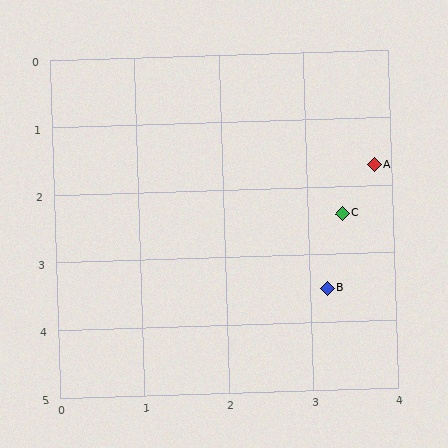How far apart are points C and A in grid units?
Points C and A are about 0.8 grid units apart.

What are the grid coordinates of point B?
Point B is at approximately (3.2, 3.5).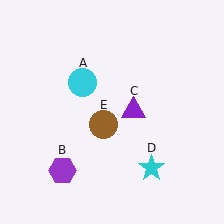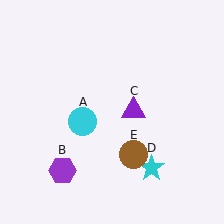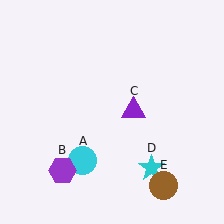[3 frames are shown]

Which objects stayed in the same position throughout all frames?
Purple hexagon (object B) and purple triangle (object C) and cyan star (object D) remained stationary.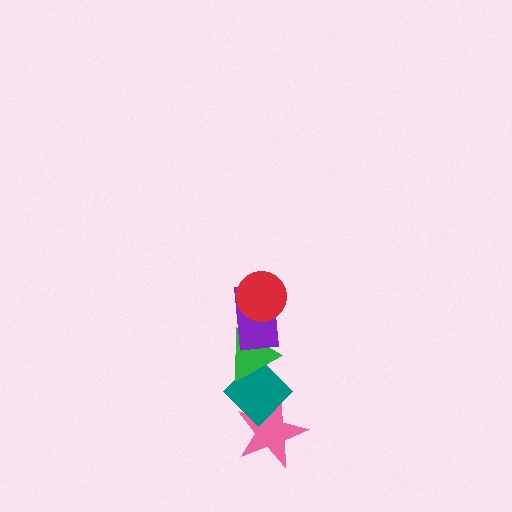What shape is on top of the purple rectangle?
The red circle is on top of the purple rectangle.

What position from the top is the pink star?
The pink star is 5th from the top.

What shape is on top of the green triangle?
The purple rectangle is on top of the green triangle.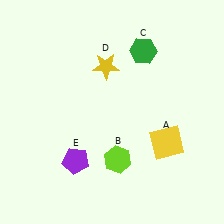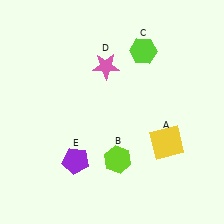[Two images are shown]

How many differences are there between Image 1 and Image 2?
There are 2 differences between the two images.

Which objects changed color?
C changed from green to lime. D changed from yellow to pink.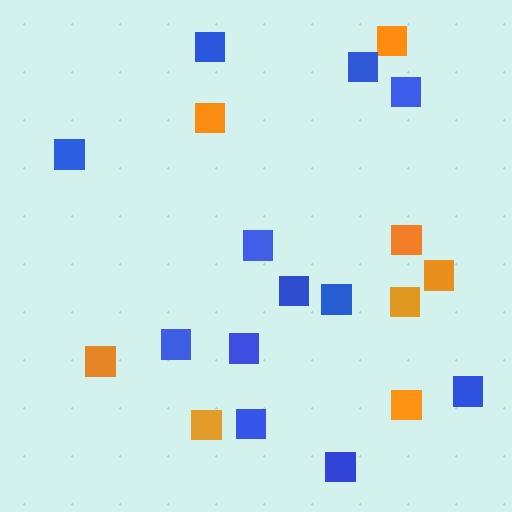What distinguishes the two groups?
There are 2 groups: one group of orange squares (8) and one group of blue squares (12).